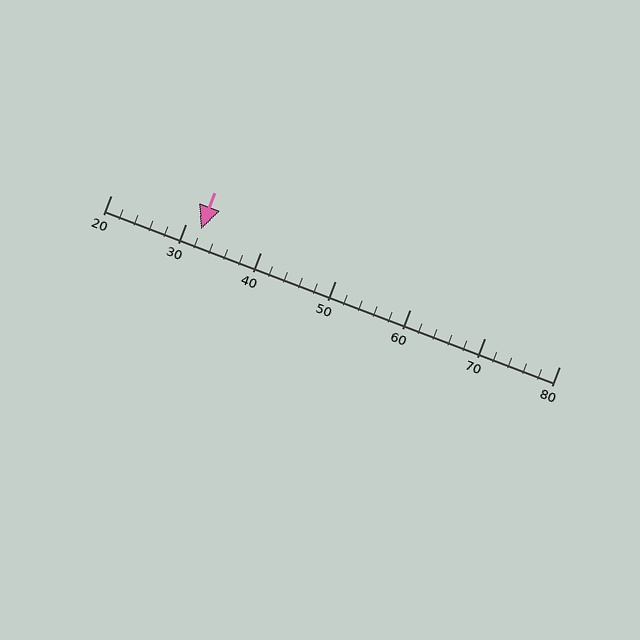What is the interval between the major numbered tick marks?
The major tick marks are spaced 10 units apart.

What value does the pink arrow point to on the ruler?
The pink arrow points to approximately 32.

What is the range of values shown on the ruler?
The ruler shows values from 20 to 80.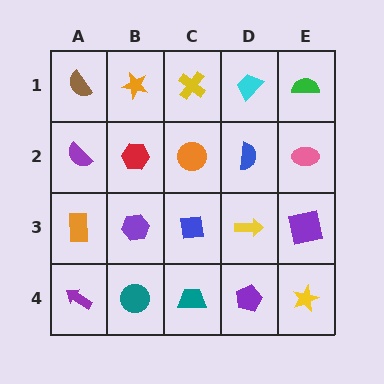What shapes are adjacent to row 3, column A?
A purple semicircle (row 2, column A), a purple arrow (row 4, column A), a purple hexagon (row 3, column B).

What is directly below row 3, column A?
A purple arrow.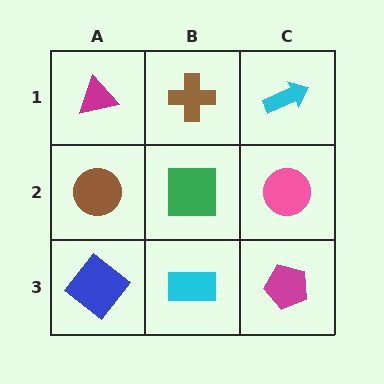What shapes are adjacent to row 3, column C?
A pink circle (row 2, column C), a cyan rectangle (row 3, column B).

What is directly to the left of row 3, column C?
A cyan rectangle.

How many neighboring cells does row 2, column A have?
3.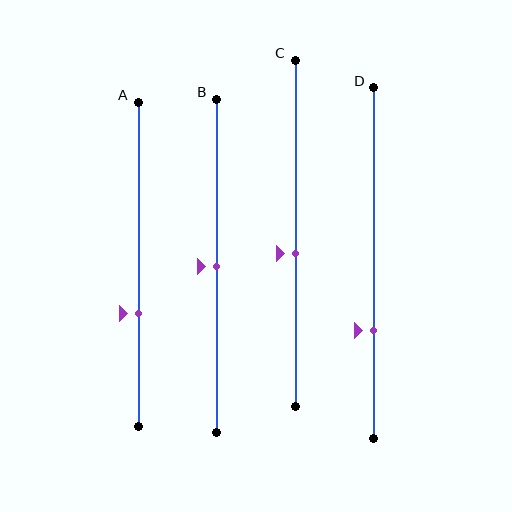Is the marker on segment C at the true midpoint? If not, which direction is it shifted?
No, the marker on segment C is shifted downward by about 6% of the segment length.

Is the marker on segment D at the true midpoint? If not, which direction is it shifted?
No, the marker on segment D is shifted downward by about 19% of the segment length.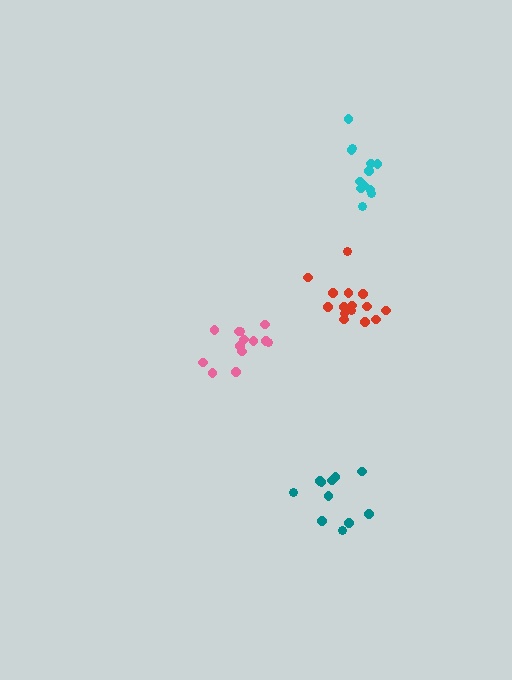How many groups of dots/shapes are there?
There are 4 groups.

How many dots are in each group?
Group 1: 12 dots, Group 2: 13 dots, Group 3: 11 dots, Group 4: 15 dots (51 total).